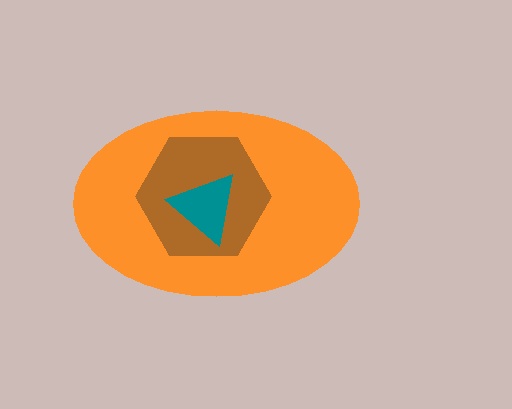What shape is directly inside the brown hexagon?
The teal triangle.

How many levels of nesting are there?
3.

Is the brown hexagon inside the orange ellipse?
Yes.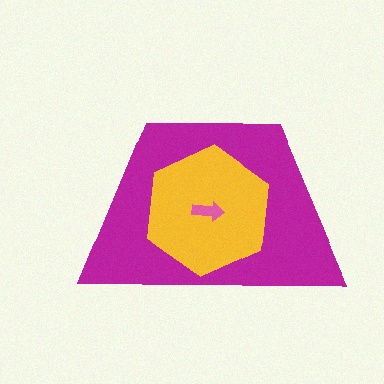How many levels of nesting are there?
3.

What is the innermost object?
The pink arrow.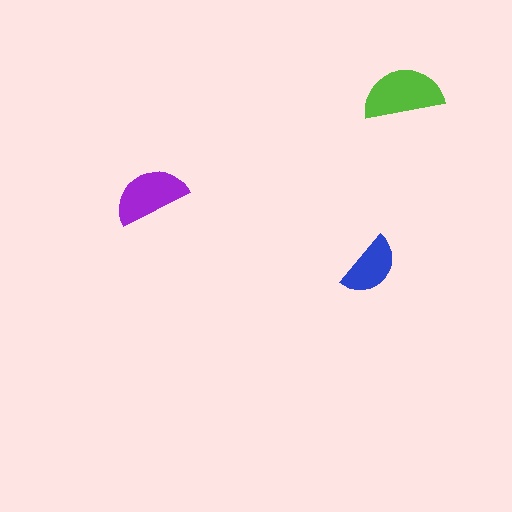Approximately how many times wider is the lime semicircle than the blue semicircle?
About 1.5 times wider.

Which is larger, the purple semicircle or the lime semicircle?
The lime one.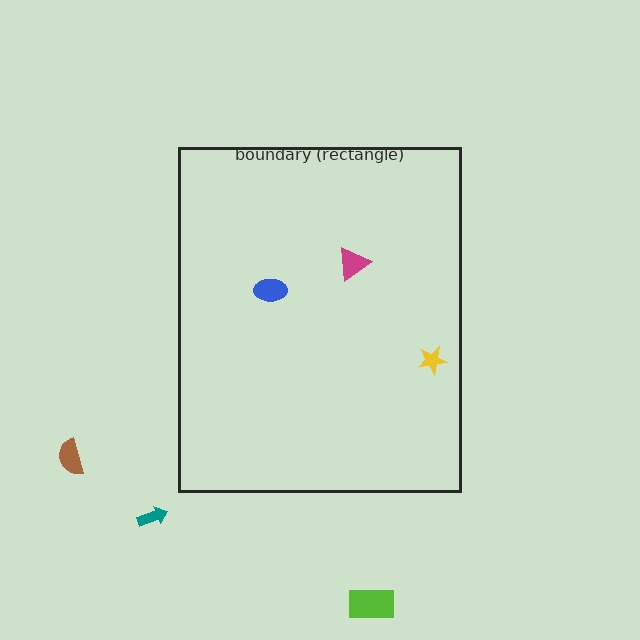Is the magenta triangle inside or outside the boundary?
Inside.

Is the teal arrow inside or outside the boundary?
Outside.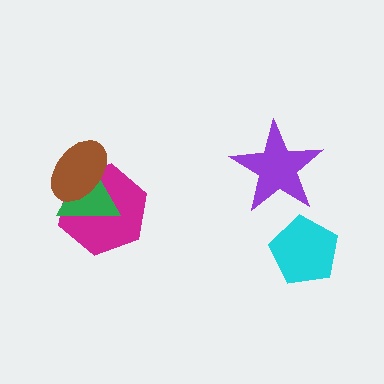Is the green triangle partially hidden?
Yes, it is partially covered by another shape.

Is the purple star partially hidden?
No, no other shape covers it.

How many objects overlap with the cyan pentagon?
0 objects overlap with the cyan pentagon.